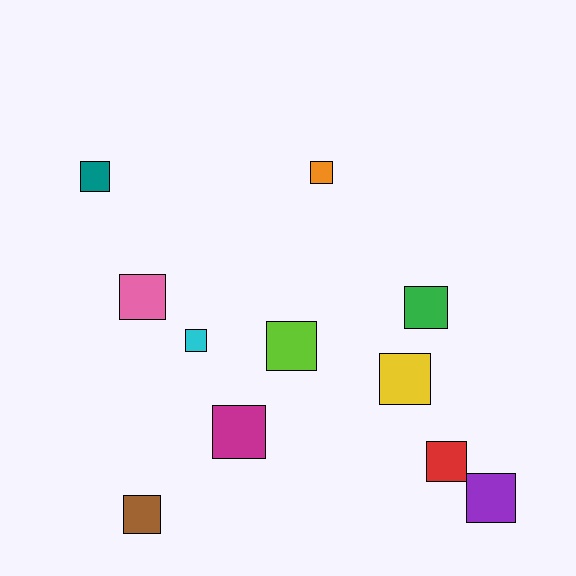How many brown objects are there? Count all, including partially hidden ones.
There is 1 brown object.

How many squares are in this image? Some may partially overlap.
There are 11 squares.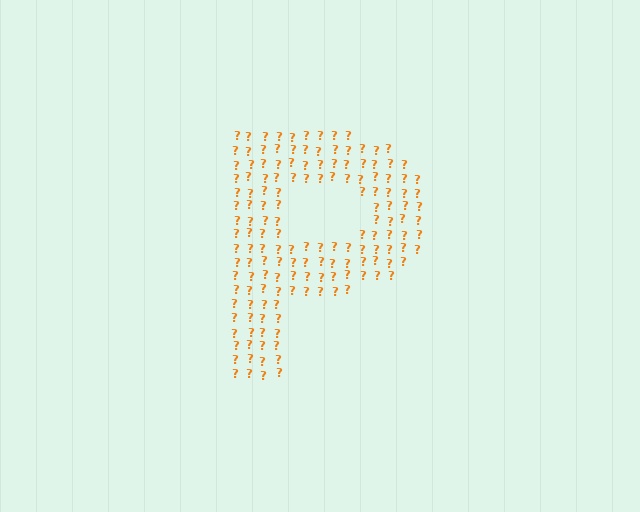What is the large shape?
The large shape is the letter P.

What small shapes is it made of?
It is made of small question marks.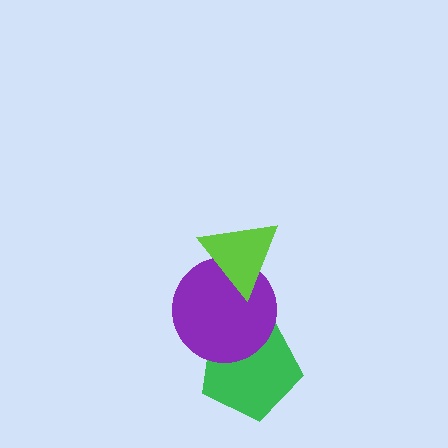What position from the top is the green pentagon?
The green pentagon is 3rd from the top.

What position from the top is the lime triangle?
The lime triangle is 1st from the top.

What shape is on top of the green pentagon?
The purple circle is on top of the green pentagon.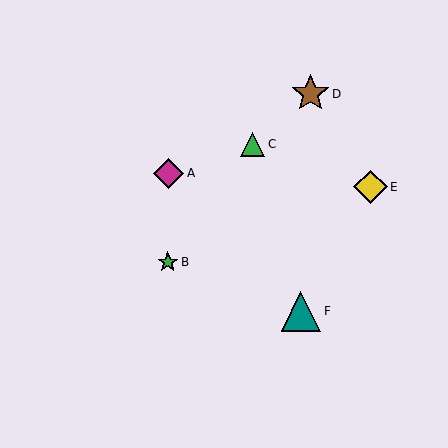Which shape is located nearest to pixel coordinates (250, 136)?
The green triangle (labeled C) at (253, 144) is nearest to that location.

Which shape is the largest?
The teal triangle (labeled F) is the largest.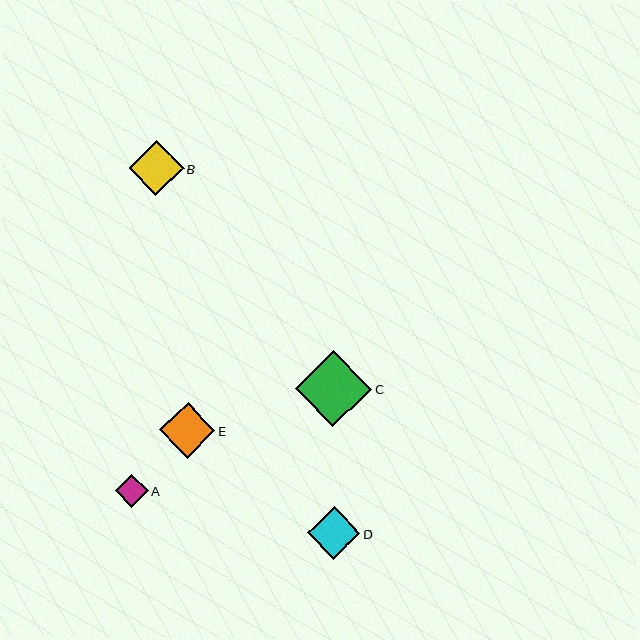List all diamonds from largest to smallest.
From largest to smallest: C, E, B, D, A.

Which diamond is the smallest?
Diamond A is the smallest with a size of approximately 33 pixels.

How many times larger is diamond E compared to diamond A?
Diamond E is approximately 1.7 times the size of diamond A.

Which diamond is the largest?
Diamond C is the largest with a size of approximately 76 pixels.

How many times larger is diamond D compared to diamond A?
Diamond D is approximately 1.6 times the size of diamond A.